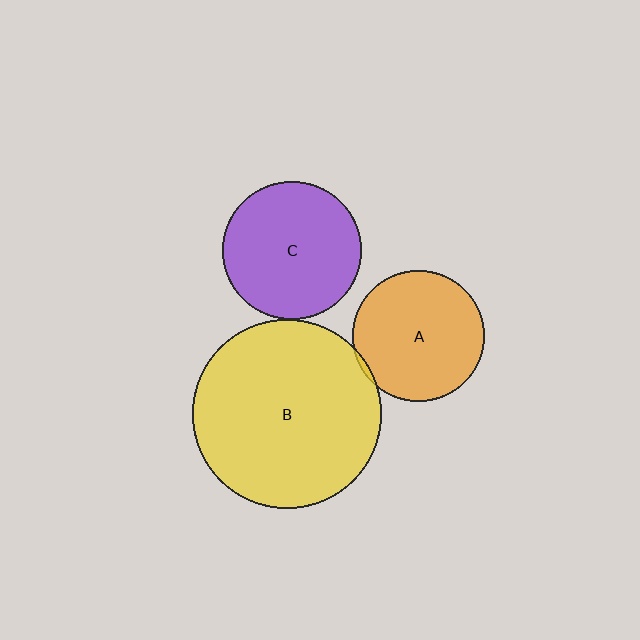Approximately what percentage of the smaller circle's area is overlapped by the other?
Approximately 5%.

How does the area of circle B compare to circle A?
Approximately 2.1 times.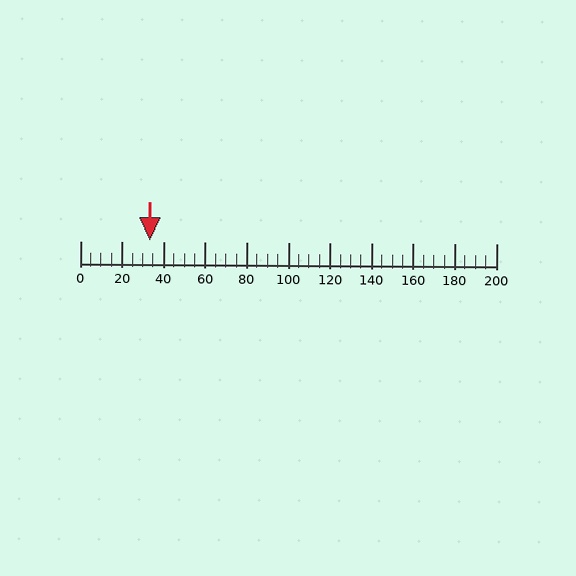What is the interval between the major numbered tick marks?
The major tick marks are spaced 20 units apart.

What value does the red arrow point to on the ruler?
The red arrow points to approximately 34.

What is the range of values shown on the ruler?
The ruler shows values from 0 to 200.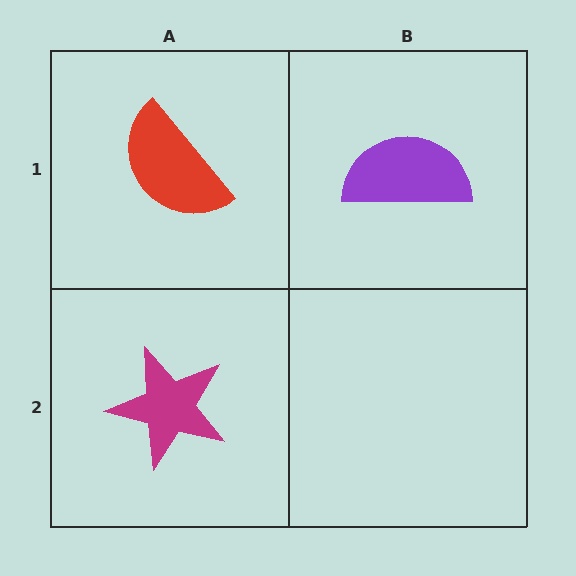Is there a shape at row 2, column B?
No, that cell is empty.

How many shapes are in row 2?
1 shape.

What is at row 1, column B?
A purple semicircle.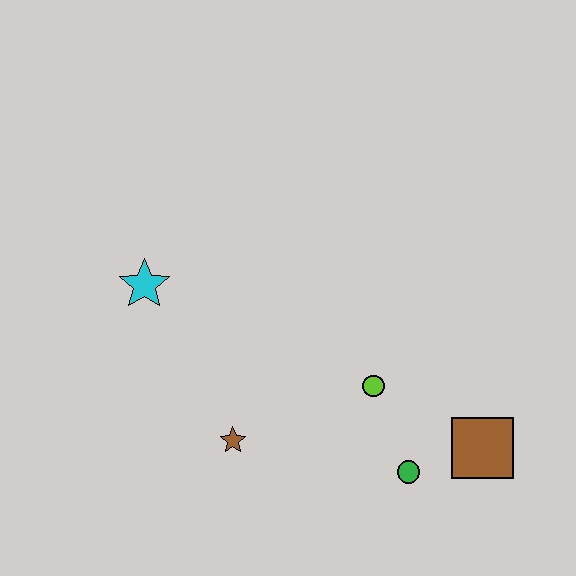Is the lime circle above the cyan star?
No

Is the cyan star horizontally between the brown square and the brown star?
No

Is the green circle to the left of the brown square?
Yes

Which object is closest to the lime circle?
The green circle is closest to the lime circle.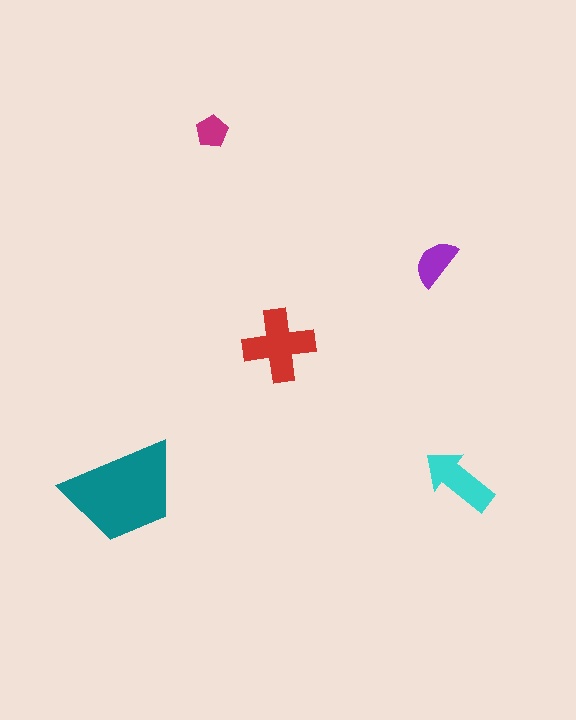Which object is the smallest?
The magenta pentagon.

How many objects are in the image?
There are 5 objects in the image.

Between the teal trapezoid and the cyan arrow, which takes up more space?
The teal trapezoid.